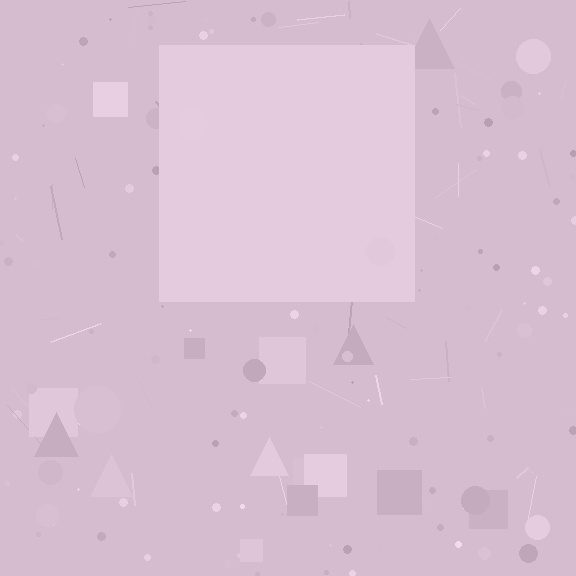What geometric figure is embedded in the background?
A square is embedded in the background.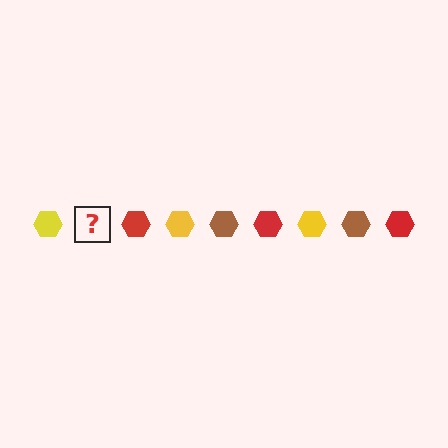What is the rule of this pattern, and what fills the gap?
The rule is that the pattern cycles through yellow, brown, red hexagons. The gap should be filled with a brown hexagon.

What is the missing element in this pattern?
The missing element is a brown hexagon.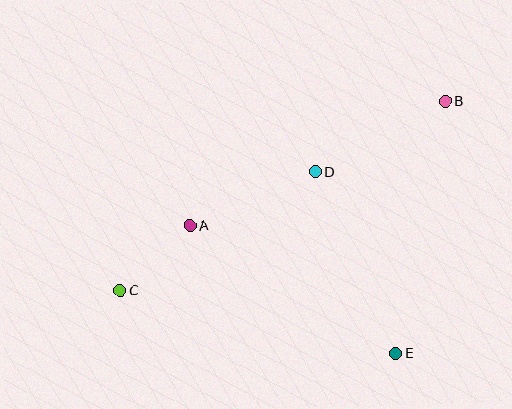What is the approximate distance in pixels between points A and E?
The distance between A and E is approximately 242 pixels.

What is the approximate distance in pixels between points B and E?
The distance between B and E is approximately 257 pixels.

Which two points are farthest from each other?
Points B and C are farthest from each other.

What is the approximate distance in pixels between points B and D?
The distance between B and D is approximately 148 pixels.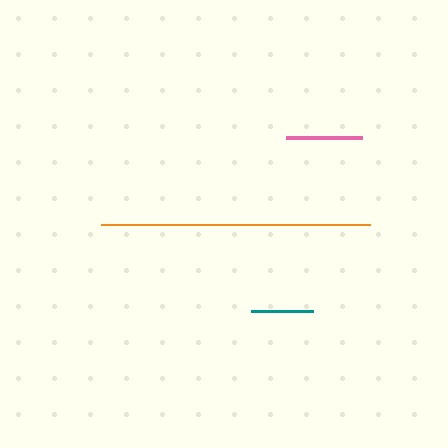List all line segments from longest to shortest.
From longest to shortest: orange, pink, teal.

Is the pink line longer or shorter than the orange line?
The orange line is longer than the pink line.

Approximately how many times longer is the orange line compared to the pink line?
The orange line is approximately 3.5 times the length of the pink line.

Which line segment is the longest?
The orange line is the longest at approximately 269 pixels.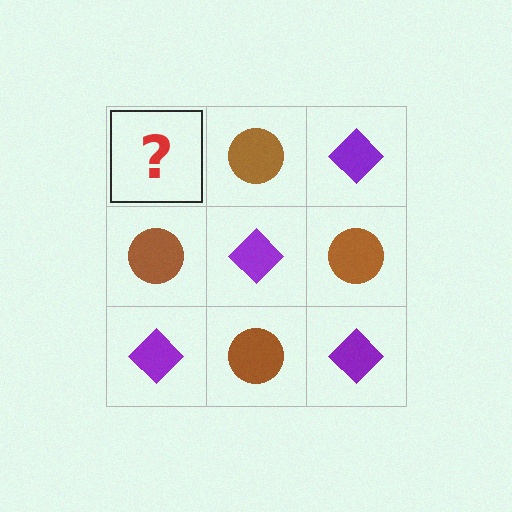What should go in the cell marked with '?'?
The missing cell should contain a purple diamond.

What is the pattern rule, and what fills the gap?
The rule is that it alternates purple diamond and brown circle in a checkerboard pattern. The gap should be filled with a purple diamond.